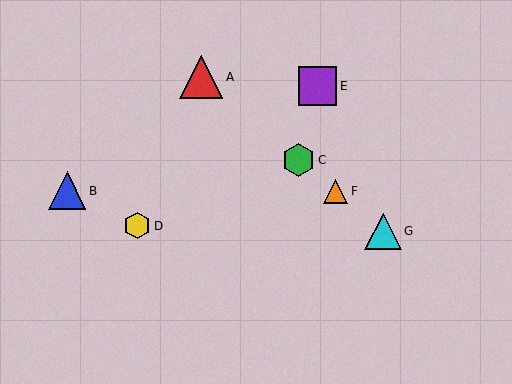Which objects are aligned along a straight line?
Objects A, C, F, G are aligned along a straight line.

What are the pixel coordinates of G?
Object G is at (383, 231).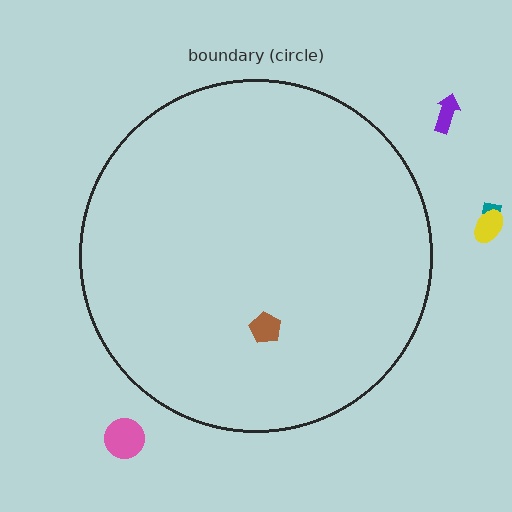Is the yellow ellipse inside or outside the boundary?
Outside.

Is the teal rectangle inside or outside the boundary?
Outside.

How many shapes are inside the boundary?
1 inside, 4 outside.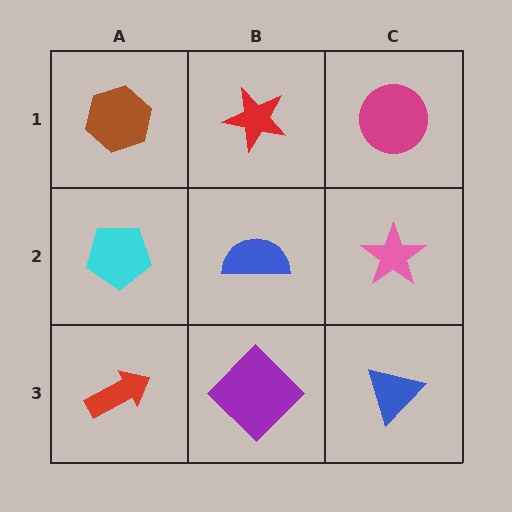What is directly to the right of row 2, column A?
A blue semicircle.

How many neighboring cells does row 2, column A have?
3.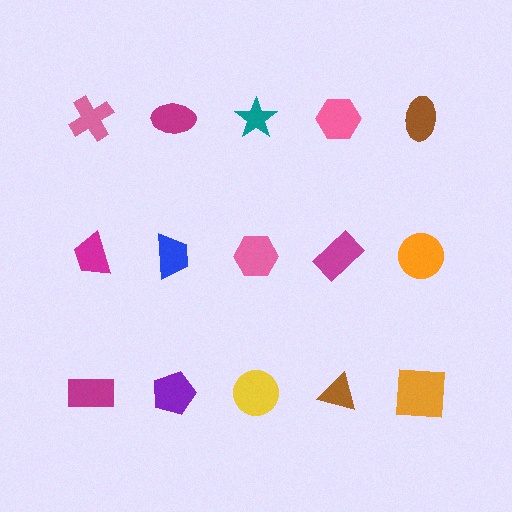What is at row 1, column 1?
A pink cross.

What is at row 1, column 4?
A pink hexagon.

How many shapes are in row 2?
5 shapes.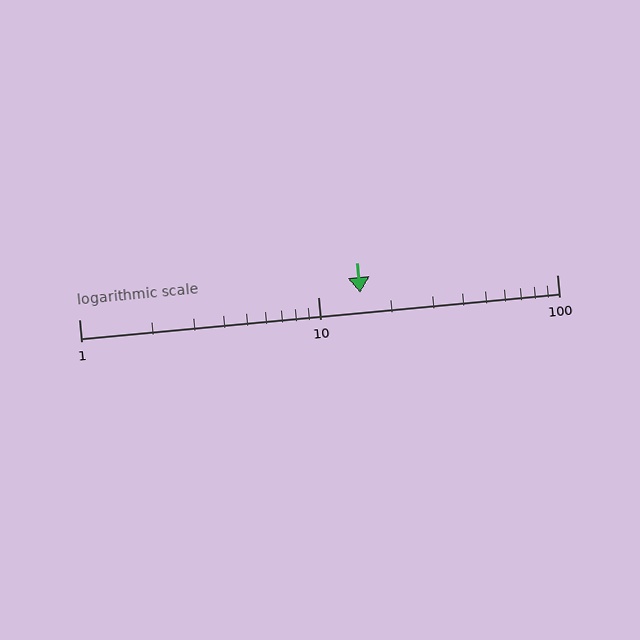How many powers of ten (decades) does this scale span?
The scale spans 2 decades, from 1 to 100.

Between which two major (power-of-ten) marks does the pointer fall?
The pointer is between 10 and 100.